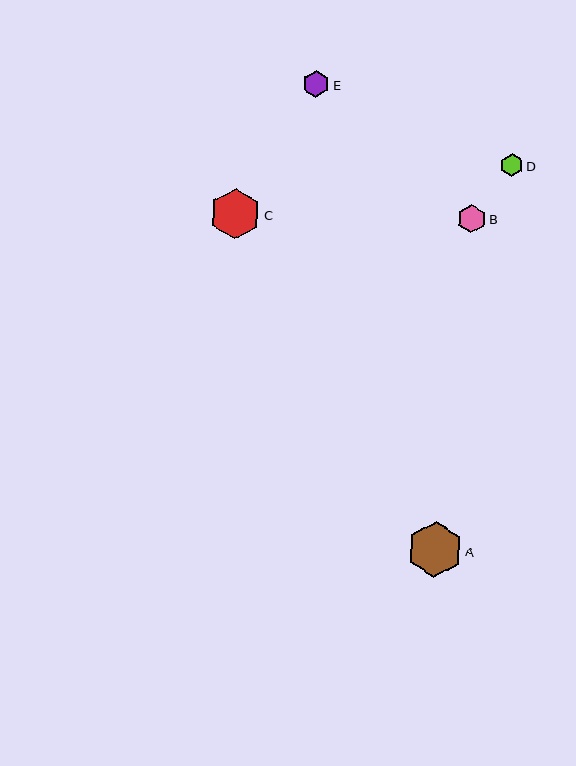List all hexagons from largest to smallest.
From largest to smallest: A, C, B, E, D.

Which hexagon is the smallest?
Hexagon D is the smallest with a size of approximately 23 pixels.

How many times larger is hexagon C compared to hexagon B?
Hexagon C is approximately 1.8 times the size of hexagon B.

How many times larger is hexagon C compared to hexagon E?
Hexagon C is approximately 1.9 times the size of hexagon E.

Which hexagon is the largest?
Hexagon A is the largest with a size of approximately 56 pixels.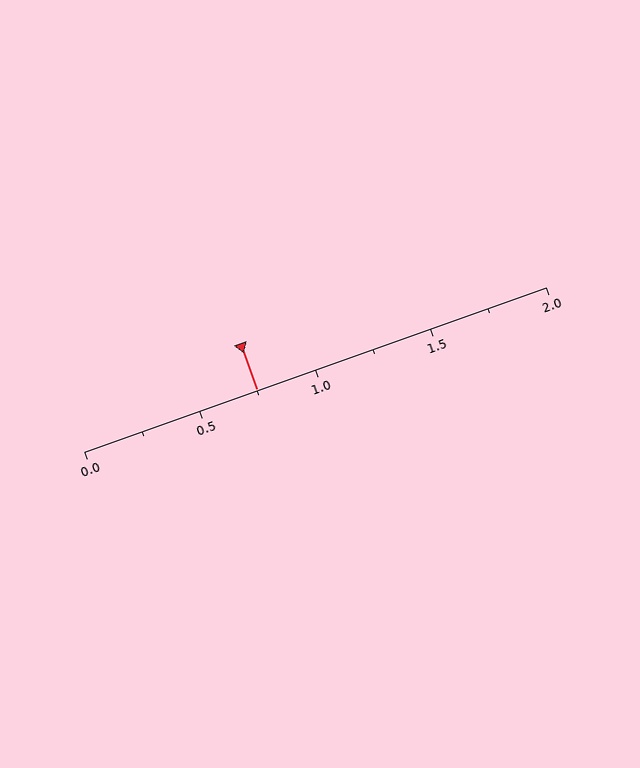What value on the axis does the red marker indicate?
The marker indicates approximately 0.75.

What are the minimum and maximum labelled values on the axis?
The axis runs from 0.0 to 2.0.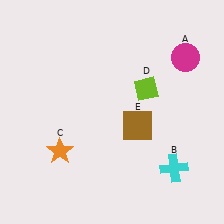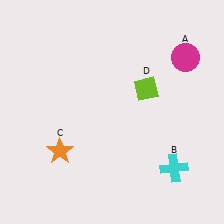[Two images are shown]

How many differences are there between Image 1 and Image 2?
There is 1 difference between the two images.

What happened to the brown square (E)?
The brown square (E) was removed in Image 2. It was in the bottom-right area of Image 1.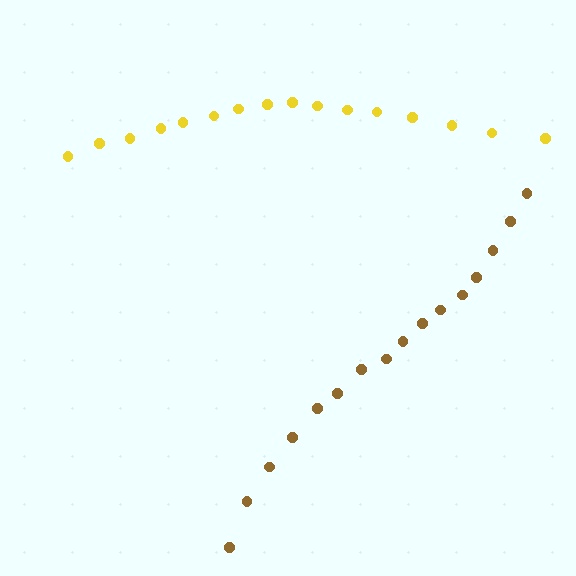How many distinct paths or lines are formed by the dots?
There are 2 distinct paths.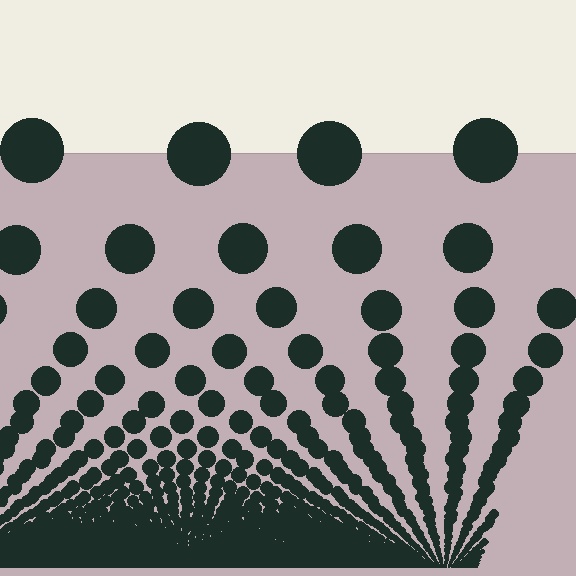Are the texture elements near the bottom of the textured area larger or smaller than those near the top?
Smaller. The gradient is inverted — elements near the bottom are smaller and denser.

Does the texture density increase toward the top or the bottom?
Density increases toward the bottom.